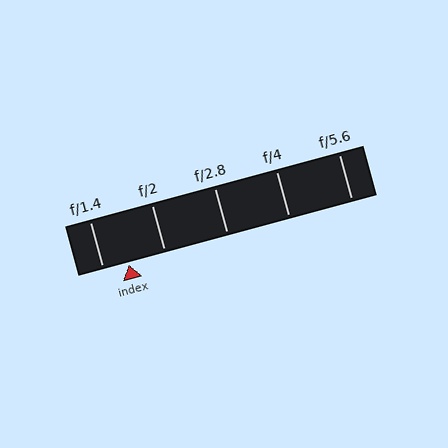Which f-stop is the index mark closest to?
The index mark is closest to f/1.4.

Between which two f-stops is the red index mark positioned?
The index mark is between f/1.4 and f/2.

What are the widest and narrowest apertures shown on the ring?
The widest aperture shown is f/1.4 and the narrowest is f/5.6.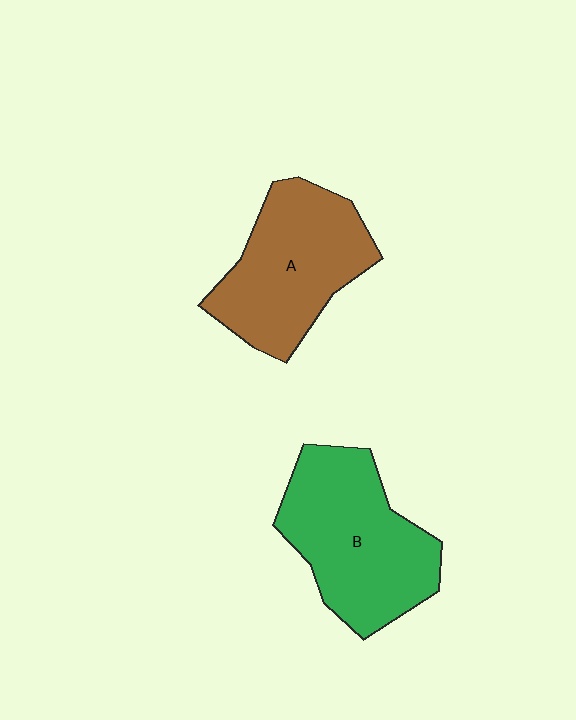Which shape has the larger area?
Shape B (green).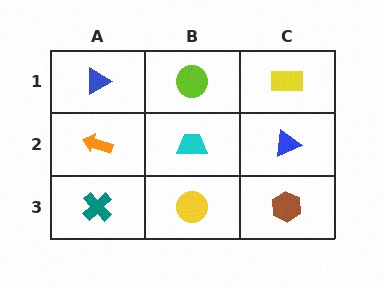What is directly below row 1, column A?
An orange arrow.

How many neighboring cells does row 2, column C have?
3.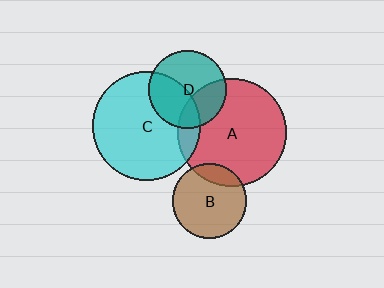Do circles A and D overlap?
Yes.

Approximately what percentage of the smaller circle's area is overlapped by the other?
Approximately 30%.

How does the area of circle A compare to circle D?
Approximately 1.9 times.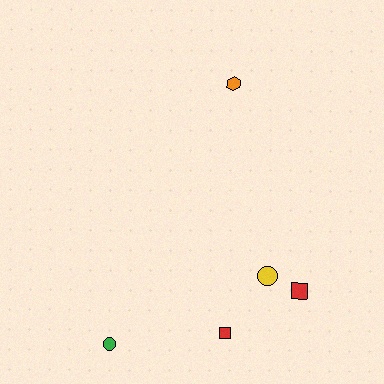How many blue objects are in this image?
There are no blue objects.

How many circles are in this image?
There are 2 circles.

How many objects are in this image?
There are 5 objects.